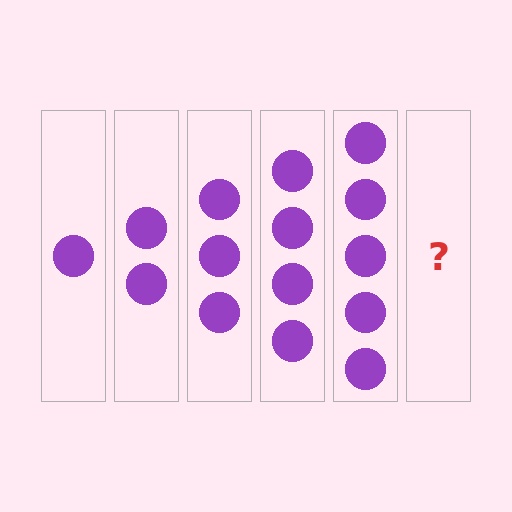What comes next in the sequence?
The next element should be 6 circles.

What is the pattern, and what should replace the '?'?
The pattern is that each step adds one more circle. The '?' should be 6 circles.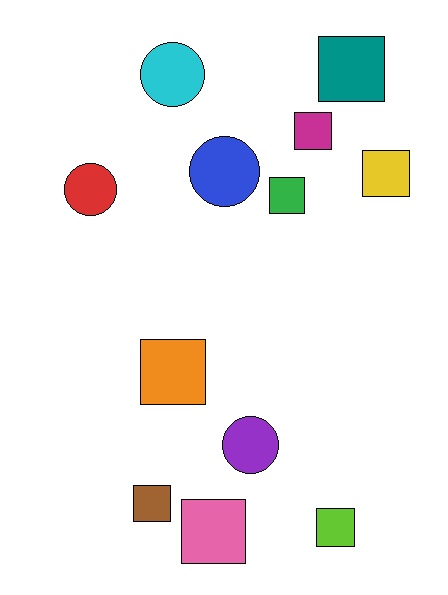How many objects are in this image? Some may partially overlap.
There are 12 objects.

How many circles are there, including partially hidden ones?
There are 4 circles.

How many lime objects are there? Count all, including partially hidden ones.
There is 1 lime object.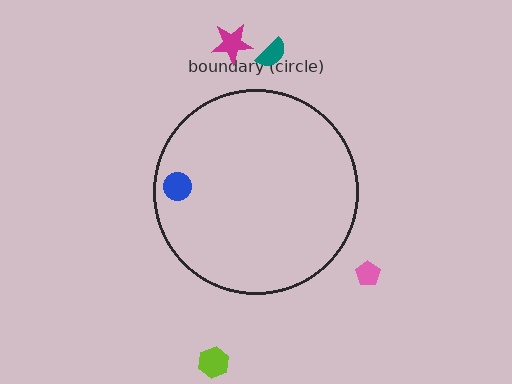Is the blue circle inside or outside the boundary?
Inside.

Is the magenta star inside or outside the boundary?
Outside.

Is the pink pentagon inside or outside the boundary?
Outside.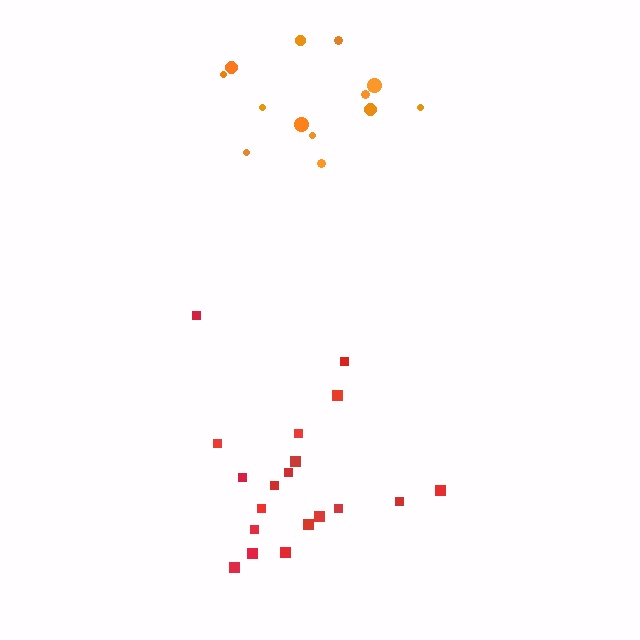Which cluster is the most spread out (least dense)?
Red.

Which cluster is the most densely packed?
Orange.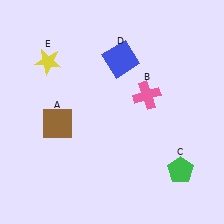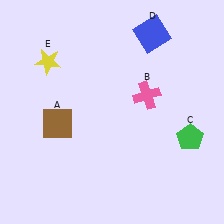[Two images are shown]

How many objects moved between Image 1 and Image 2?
2 objects moved between the two images.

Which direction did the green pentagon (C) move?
The green pentagon (C) moved up.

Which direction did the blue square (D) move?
The blue square (D) moved right.